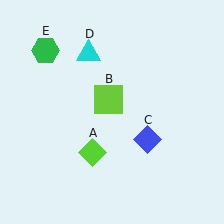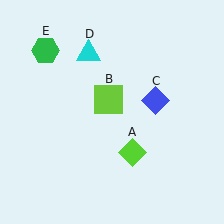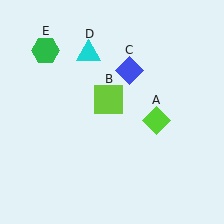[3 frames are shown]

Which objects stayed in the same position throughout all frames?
Lime square (object B) and cyan triangle (object D) and green hexagon (object E) remained stationary.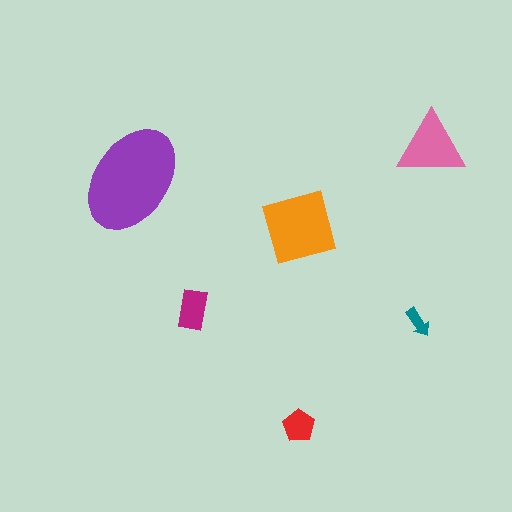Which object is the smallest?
The teal arrow.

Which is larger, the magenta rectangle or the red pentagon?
The magenta rectangle.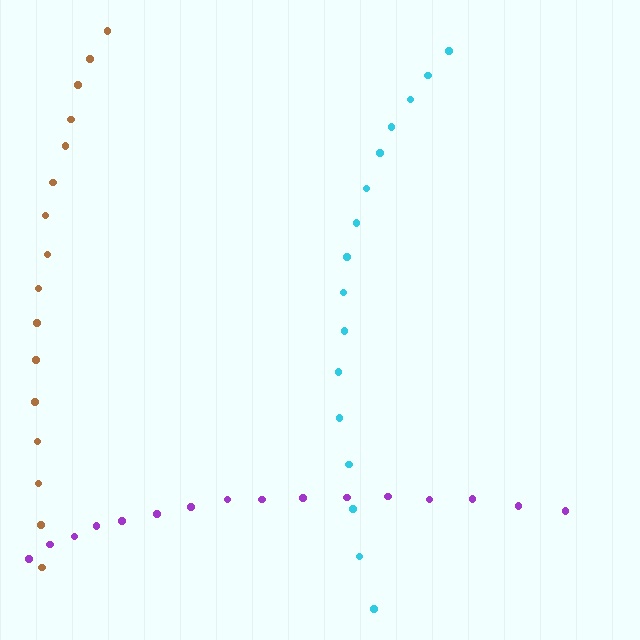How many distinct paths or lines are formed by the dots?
There are 3 distinct paths.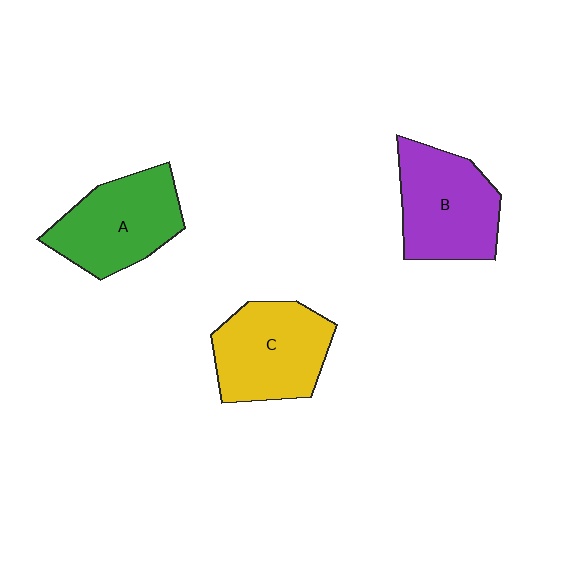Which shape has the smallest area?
Shape A (green).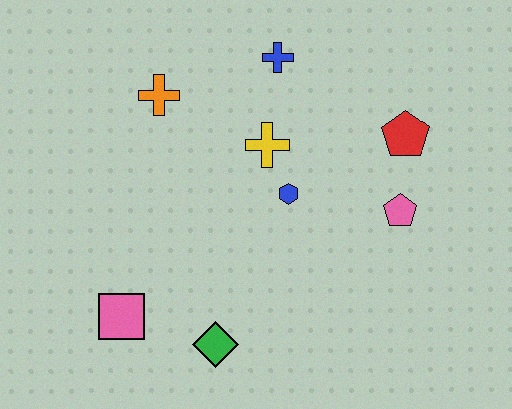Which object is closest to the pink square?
The green diamond is closest to the pink square.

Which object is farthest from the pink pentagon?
The pink square is farthest from the pink pentagon.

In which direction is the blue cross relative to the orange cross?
The blue cross is to the right of the orange cross.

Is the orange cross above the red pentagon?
Yes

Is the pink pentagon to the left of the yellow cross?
No